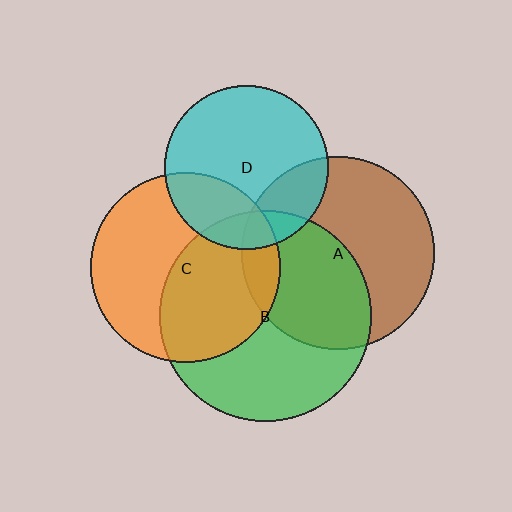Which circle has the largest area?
Circle B (green).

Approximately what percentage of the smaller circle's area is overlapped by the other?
Approximately 50%.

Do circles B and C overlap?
Yes.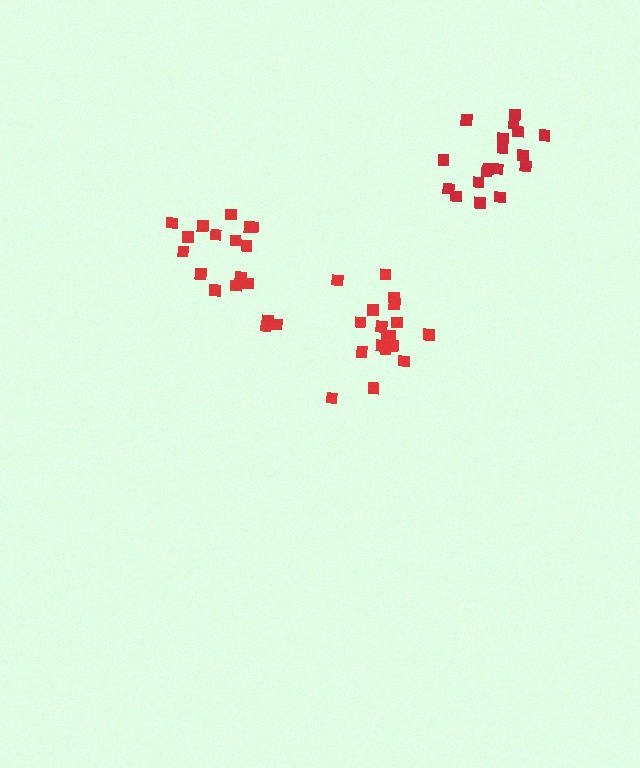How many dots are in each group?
Group 1: 18 dots, Group 2: 18 dots, Group 3: 18 dots (54 total).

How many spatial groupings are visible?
There are 3 spatial groupings.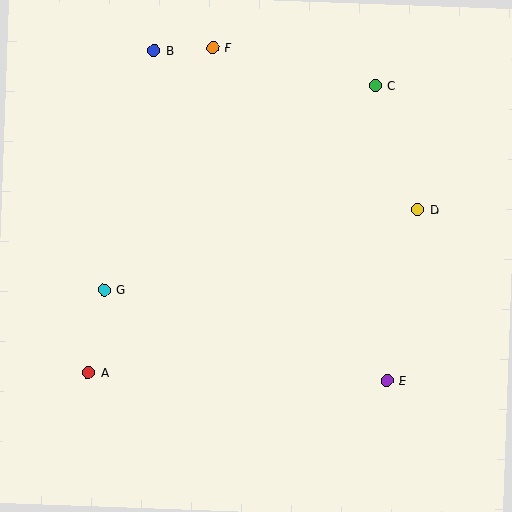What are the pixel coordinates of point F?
Point F is at (213, 48).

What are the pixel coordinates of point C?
Point C is at (375, 86).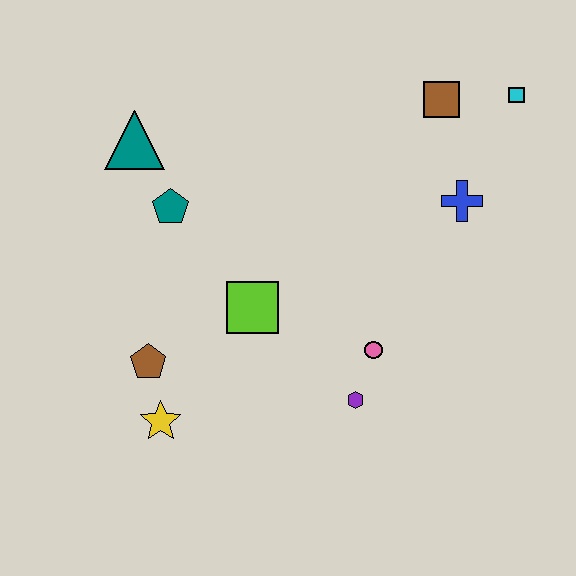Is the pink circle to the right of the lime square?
Yes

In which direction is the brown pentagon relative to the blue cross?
The brown pentagon is to the left of the blue cross.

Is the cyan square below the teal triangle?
No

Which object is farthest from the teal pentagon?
The cyan square is farthest from the teal pentagon.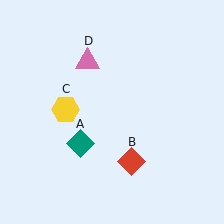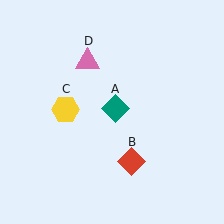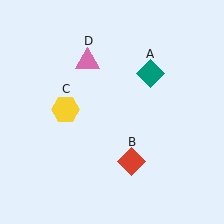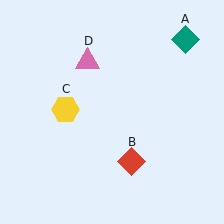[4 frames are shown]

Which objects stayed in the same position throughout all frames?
Red diamond (object B) and yellow hexagon (object C) and pink triangle (object D) remained stationary.